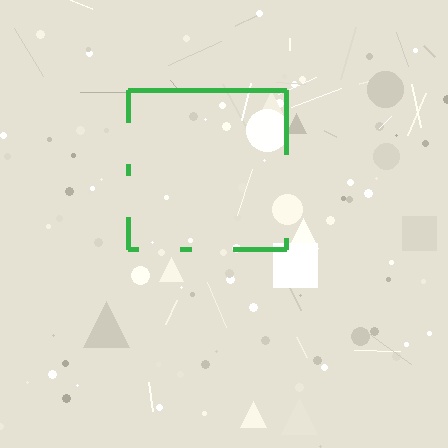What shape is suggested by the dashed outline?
The dashed outline suggests a square.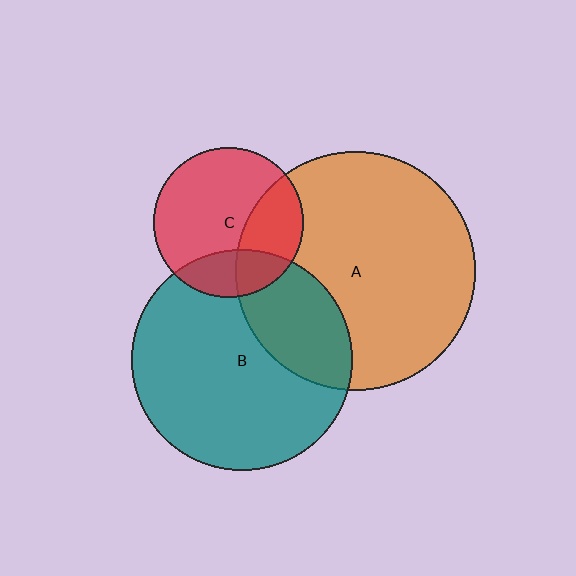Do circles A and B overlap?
Yes.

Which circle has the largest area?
Circle A (orange).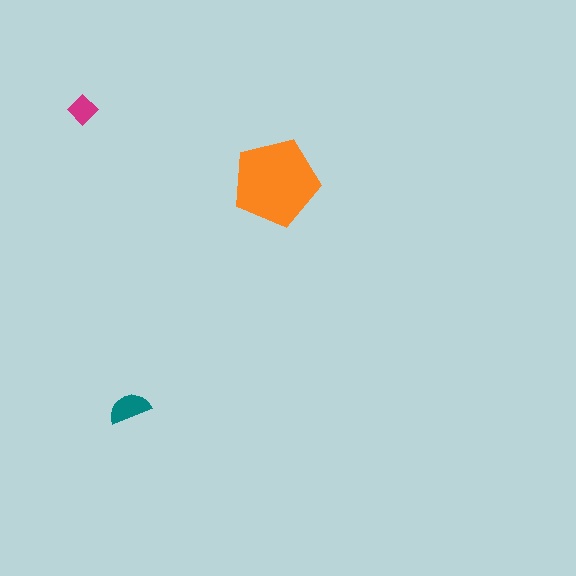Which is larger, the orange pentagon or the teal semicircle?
The orange pentagon.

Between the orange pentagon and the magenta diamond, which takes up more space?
The orange pentagon.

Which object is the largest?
The orange pentagon.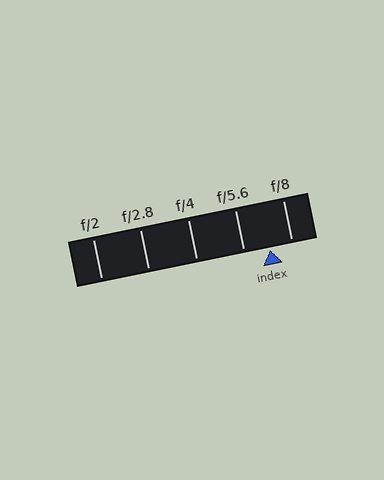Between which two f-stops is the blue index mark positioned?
The index mark is between f/5.6 and f/8.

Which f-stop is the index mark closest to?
The index mark is closest to f/8.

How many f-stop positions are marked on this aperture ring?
There are 5 f-stop positions marked.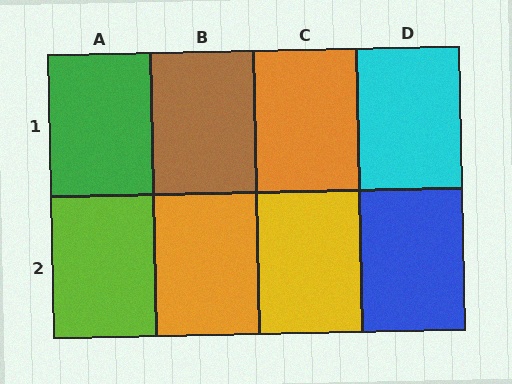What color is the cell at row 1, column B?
Brown.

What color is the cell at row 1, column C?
Orange.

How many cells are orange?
2 cells are orange.